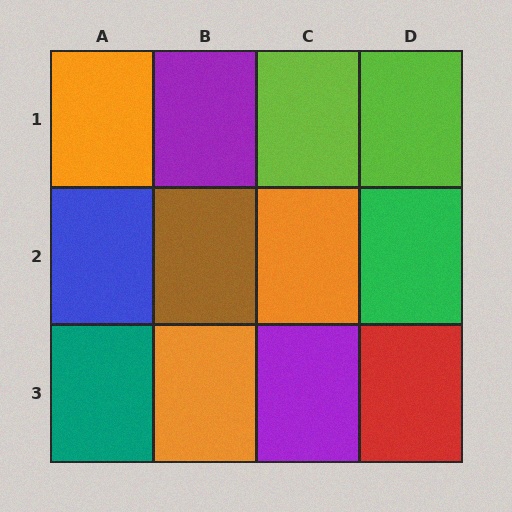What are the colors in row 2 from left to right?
Blue, brown, orange, green.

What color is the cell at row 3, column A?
Teal.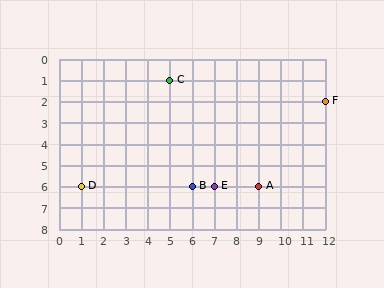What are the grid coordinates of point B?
Point B is at grid coordinates (6, 6).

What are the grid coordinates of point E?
Point E is at grid coordinates (7, 6).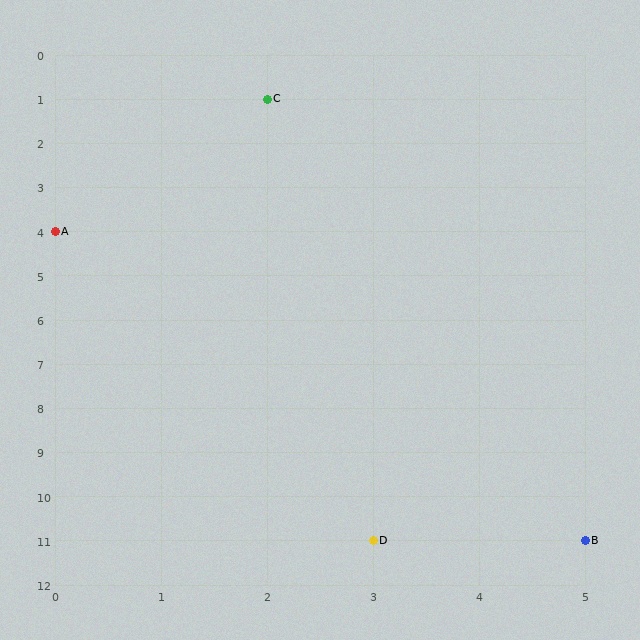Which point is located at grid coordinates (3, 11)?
Point D is at (3, 11).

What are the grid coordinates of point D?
Point D is at grid coordinates (3, 11).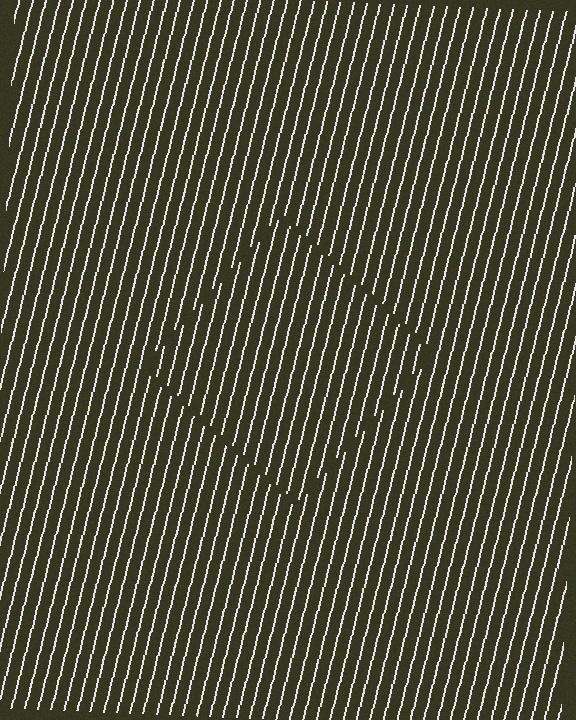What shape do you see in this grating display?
An illusory square. The interior of the shape contains the same grating, shifted by half a period — the contour is defined by the phase discontinuity where line-ends from the inner and outer gratings abut.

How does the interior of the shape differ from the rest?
The interior of the shape contains the same grating, shifted by half a period — the contour is defined by the phase discontinuity where line-ends from the inner and outer gratings abut.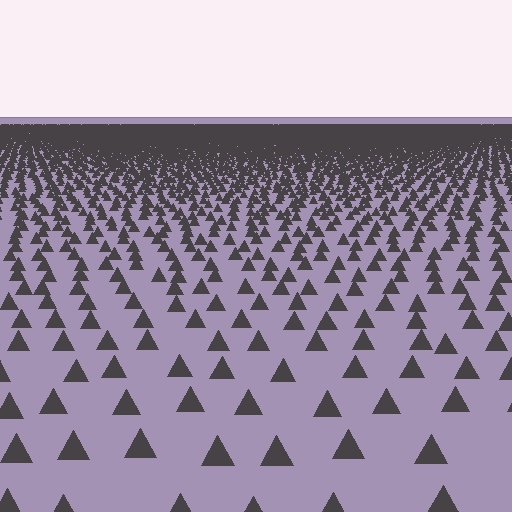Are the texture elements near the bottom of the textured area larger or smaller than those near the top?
Larger. Near the bottom, elements are closer to the viewer and appear at a bigger on-screen size.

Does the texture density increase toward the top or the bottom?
Density increases toward the top.